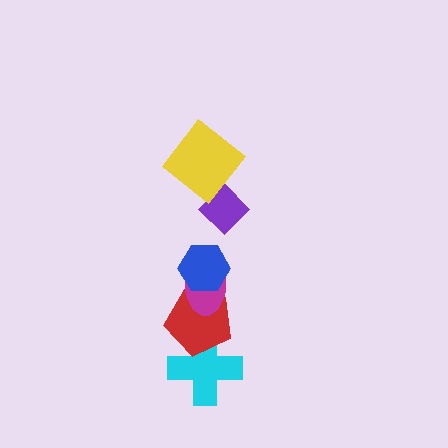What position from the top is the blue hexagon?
The blue hexagon is 3rd from the top.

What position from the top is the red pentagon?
The red pentagon is 5th from the top.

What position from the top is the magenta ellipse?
The magenta ellipse is 4th from the top.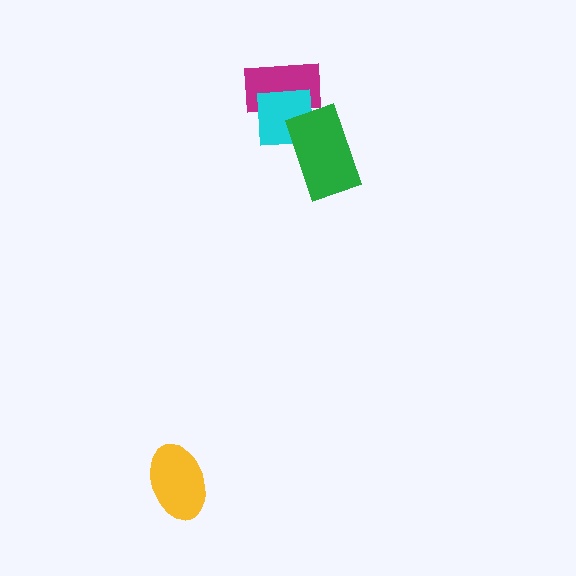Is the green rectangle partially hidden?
No, no other shape covers it.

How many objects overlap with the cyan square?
2 objects overlap with the cyan square.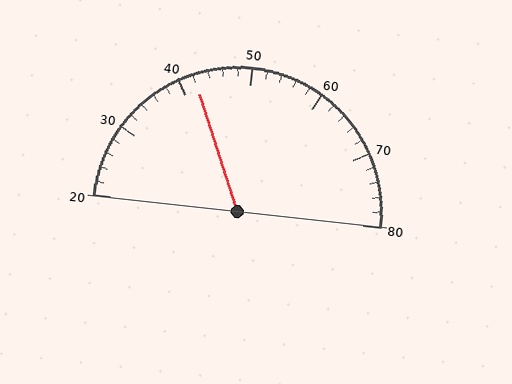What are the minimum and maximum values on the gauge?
The gauge ranges from 20 to 80.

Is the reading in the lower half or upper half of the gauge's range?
The reading is in the lower half of the range (20 to 80).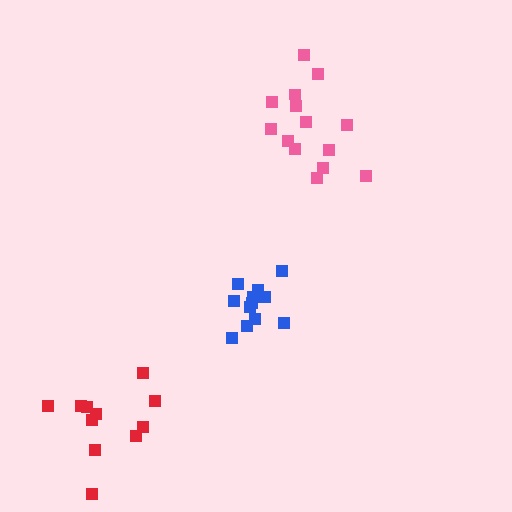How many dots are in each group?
Group 1: 11 dots, Group 2: 14 dots, Group 3: 12 dots (37 total).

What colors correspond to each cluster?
The clusters are colored: red, pink, blue.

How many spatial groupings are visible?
There are 3 spatial groupings.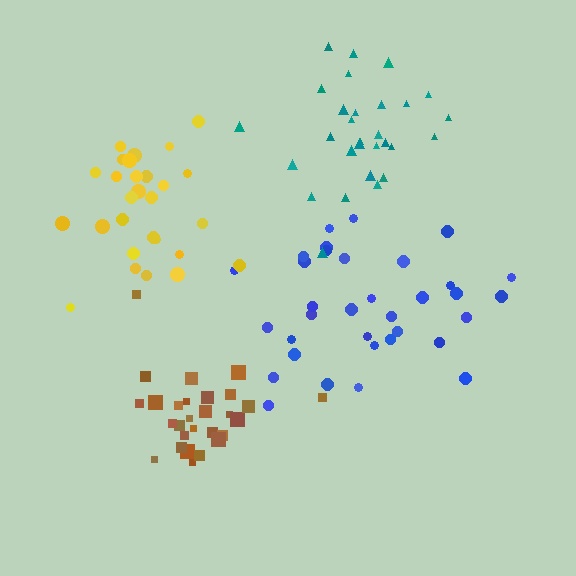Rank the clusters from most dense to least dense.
brown, yellow, teal, blue.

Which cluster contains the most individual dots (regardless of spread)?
Blue (34).